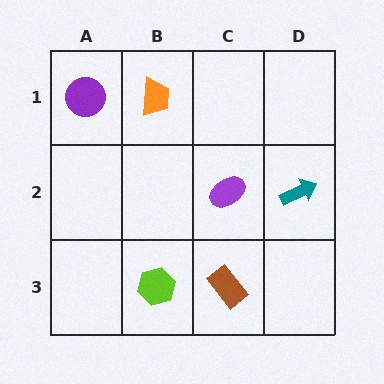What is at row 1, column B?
An orange trapezoid.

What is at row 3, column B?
A lime hexagon.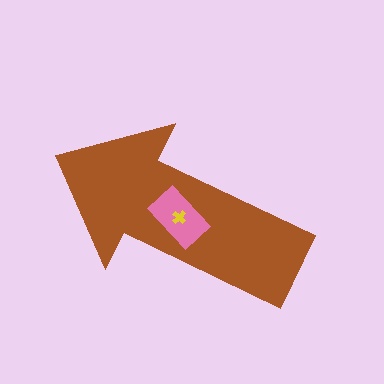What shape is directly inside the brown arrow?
The pink rectangle.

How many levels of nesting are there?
3.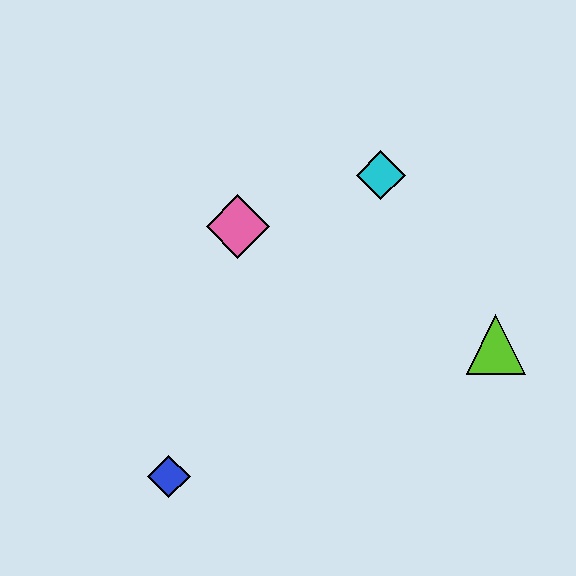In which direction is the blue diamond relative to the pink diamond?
The blue diamond is below the pink diamond.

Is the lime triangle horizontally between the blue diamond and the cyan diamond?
No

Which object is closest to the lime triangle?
The cyan diamond is closest to the lime triangle.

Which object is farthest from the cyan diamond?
The blue diamond is farthest from the cyan diamond.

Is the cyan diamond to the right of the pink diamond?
Yes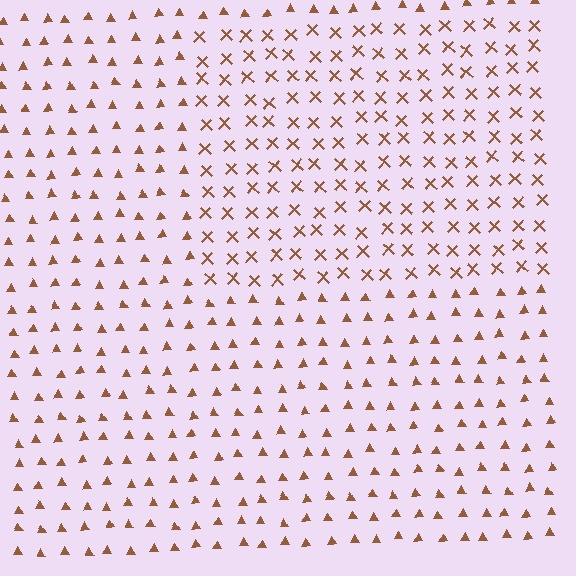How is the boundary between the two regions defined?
The boundary is defined by a change in element shape: X marks inside vs. triangles outside. All elements share the same color and spacing.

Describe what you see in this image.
The image is filled with small brown elements arranged in a uniform grid. A rectangle-shaped region contains X marks, while the surrounding area contains triangles. The boundary is defined purely by the change in element shape.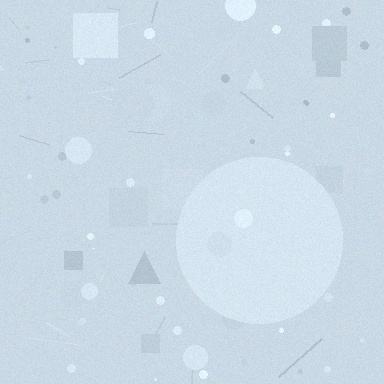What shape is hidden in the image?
A circle is hidden in the image.